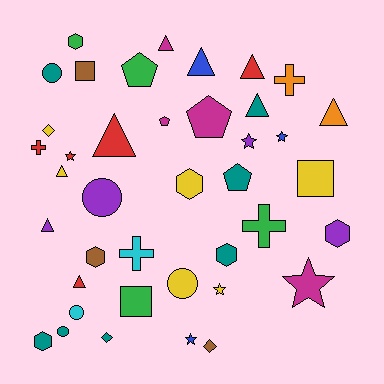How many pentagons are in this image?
There are 4 pentagons.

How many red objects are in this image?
There are 5 red objects.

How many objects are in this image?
There are 40 objects.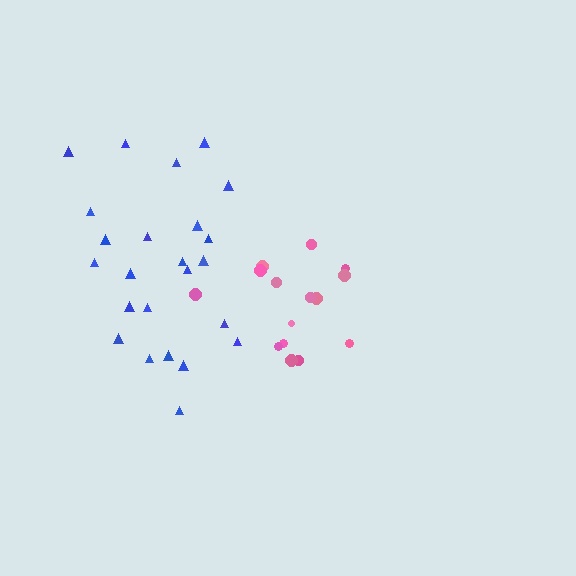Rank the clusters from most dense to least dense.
pink, blue.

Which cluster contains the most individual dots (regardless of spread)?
Blue (24).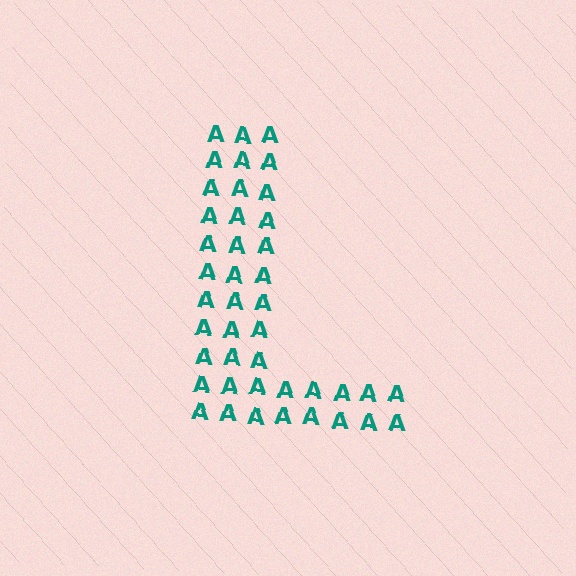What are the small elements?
The small elements are letter A's.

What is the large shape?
The large shape is the letter L.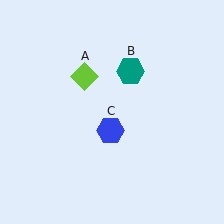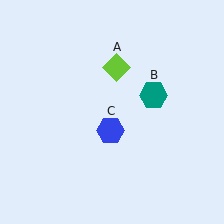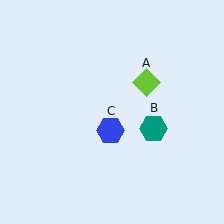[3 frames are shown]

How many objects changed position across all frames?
2 objects changed position: lime diamond (object A), teal hexagon (object B).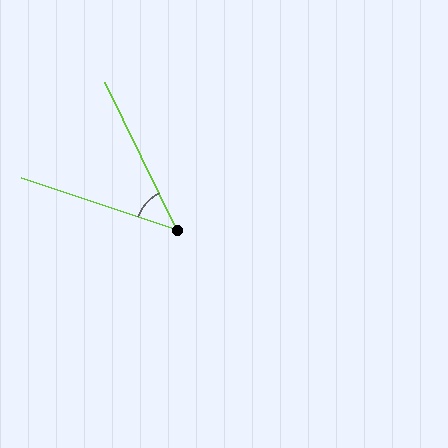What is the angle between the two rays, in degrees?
Approximately 46 degrees.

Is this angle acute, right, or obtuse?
It is acute.